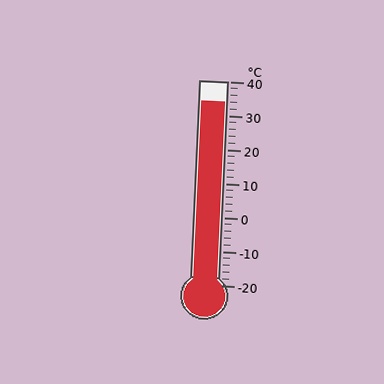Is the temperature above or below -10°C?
The temperature is above -10°C.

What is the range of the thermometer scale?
The thermometer scale ranges from -20°C to 40°C.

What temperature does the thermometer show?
The thermometer shows approximately 34°C.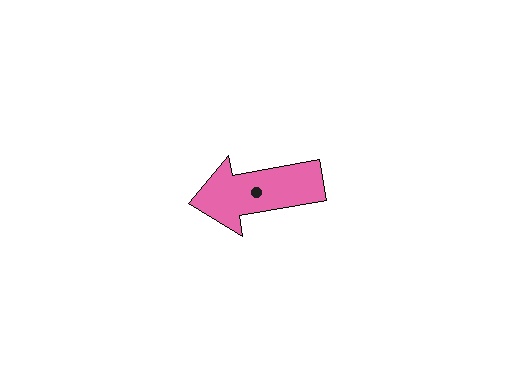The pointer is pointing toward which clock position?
Roughly 9 o'clock.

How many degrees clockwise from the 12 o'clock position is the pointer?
Approximately 260 degrees.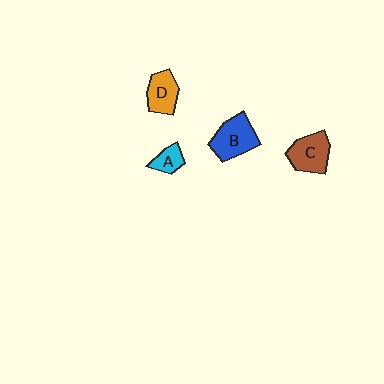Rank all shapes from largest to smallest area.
From largest to smallest: B (blue), C (brown), D (orange), A (cyan).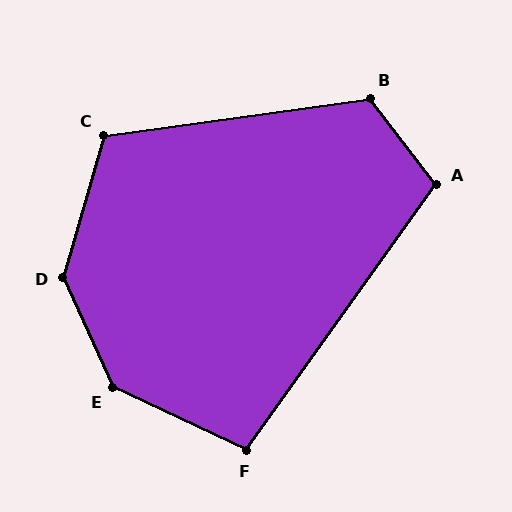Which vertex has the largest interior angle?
E, at approximately 140 degrees.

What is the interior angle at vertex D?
Approximately 140 degrees (obtuse).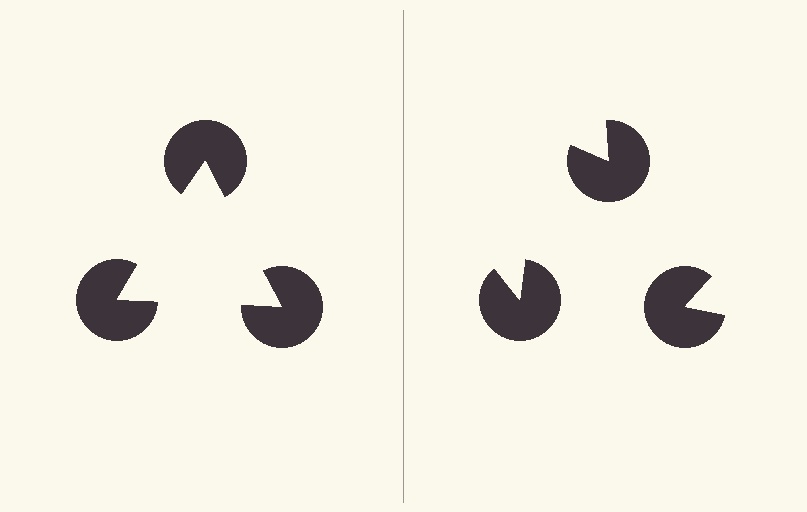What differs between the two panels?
The pac-man discs are positioned identically on both sides; only the wedge orientations differ. On the left they align to a triangle; on the right they are misaligned.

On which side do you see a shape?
An illusory triangle appears on the left side. On the right side the wedge cuts are rotated, so no coherent shape forms.